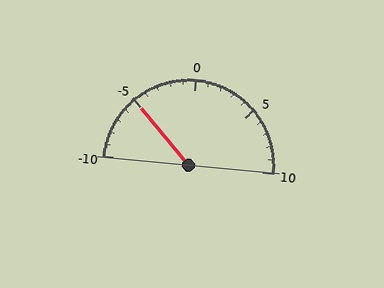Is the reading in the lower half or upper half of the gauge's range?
The reading is in the lower half of the range (-10 to 10).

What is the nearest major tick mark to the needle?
The nearest major tick mark is -5.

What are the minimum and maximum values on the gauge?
The gauge ranges from -10 to 10.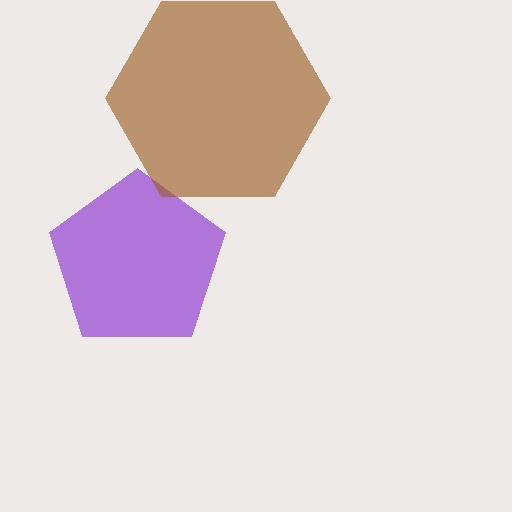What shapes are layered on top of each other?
The layered shapes are: a purple pentagon, a brown hexagon.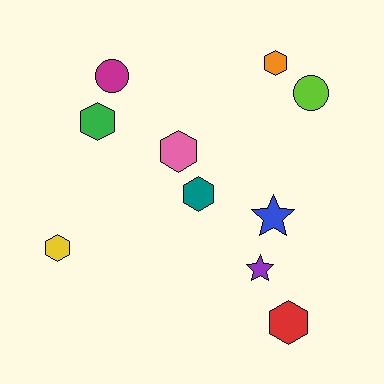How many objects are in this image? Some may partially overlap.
There are 10 objects.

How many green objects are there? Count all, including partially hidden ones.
There is 1 green object.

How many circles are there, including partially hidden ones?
There are 2 circles.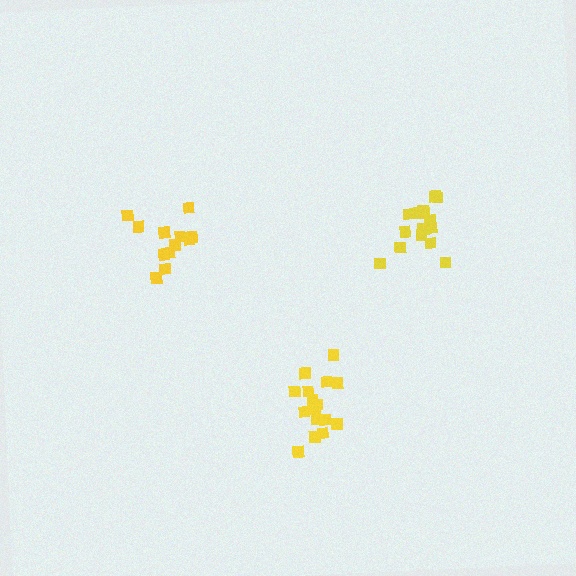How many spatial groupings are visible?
There are 3 spatial groupings.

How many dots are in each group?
Group 1: 18 dots, Group 2: 13 dots, Group 3: 14 dots (45 total).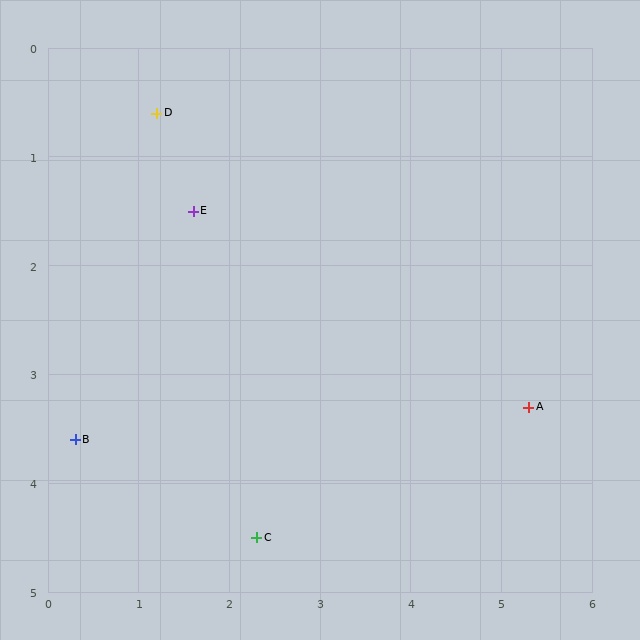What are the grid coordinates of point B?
Point B is at approximately (0.3, 3.6).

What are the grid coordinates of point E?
Point E is at approximately (1.6, 1.5).